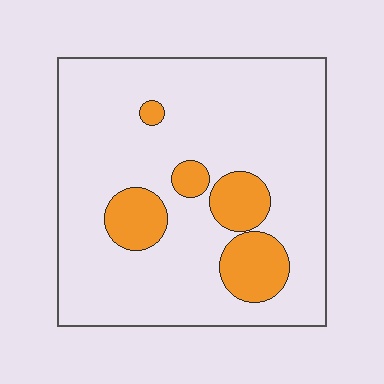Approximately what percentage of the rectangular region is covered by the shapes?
Approximately 15%.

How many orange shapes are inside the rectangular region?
5.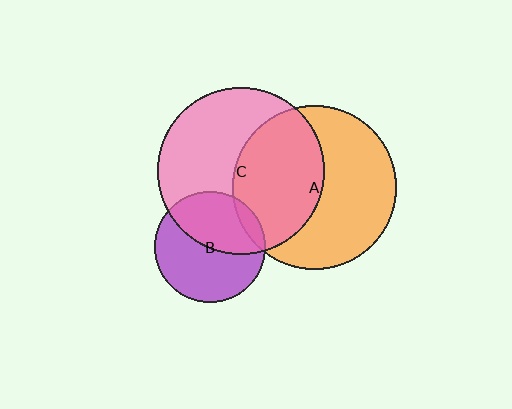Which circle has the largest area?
Circle C (pink).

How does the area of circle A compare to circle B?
Approximately 2.2 times.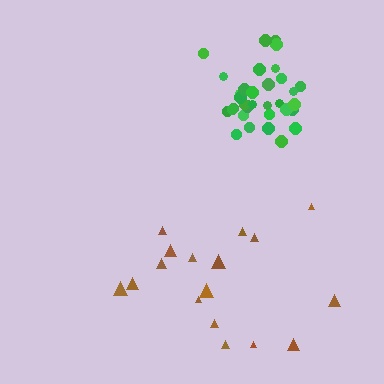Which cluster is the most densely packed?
Green.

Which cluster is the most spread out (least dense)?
Brown.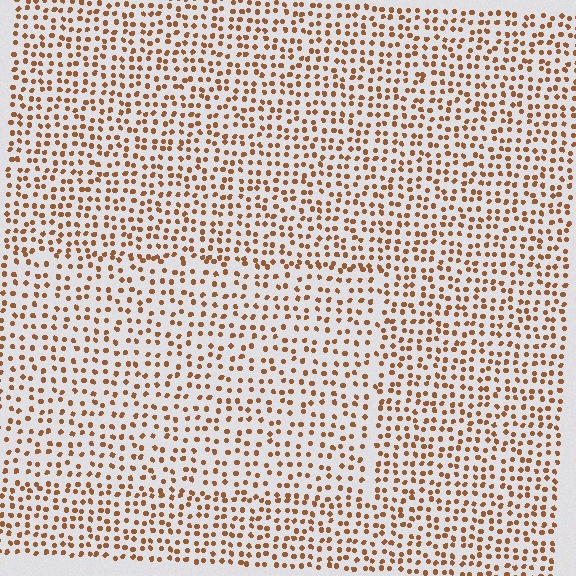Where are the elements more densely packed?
The elements are more densely packed outside the rectangle boundary.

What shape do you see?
I see a rectangle.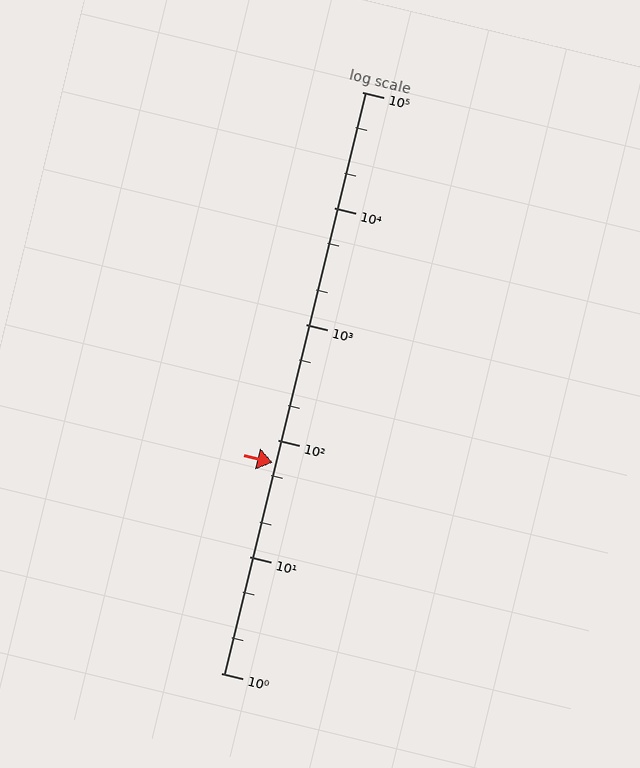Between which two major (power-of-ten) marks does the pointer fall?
The pointer is between 10 and 100.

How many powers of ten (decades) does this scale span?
The scale spans 5 decades, from 1 to 100000.